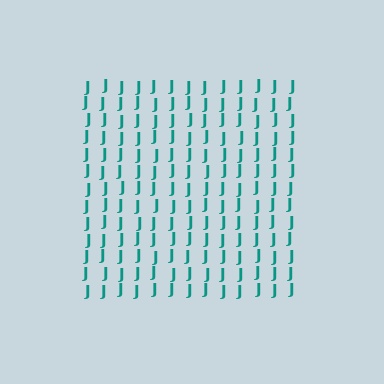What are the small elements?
The small elements are letter J's.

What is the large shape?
The large shape is a square.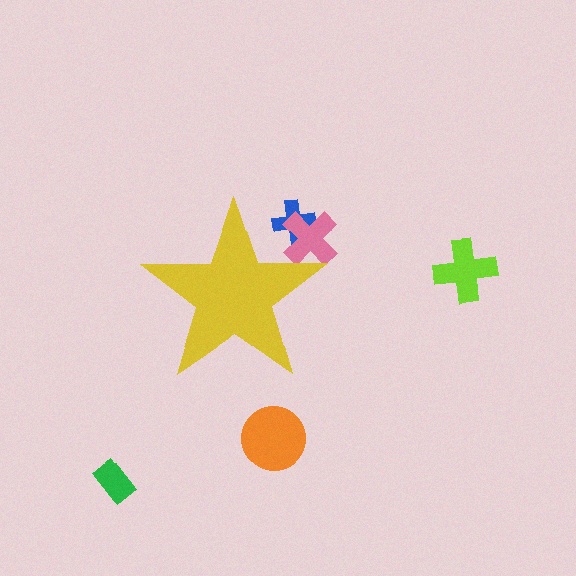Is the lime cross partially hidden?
No, the lime cross is fully visible.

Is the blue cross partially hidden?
Yes, the blue cross is partially hidden behind the yellow star.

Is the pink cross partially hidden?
Yes, the pink cross is partially hidden behind the yellow star.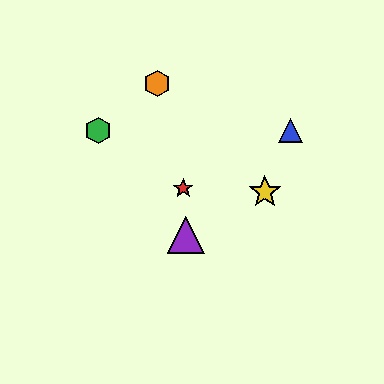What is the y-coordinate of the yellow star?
The yellow star is at y≈192.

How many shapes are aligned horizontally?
2 shapes (the blue triangle, the green hexagon) are aligned horizontally.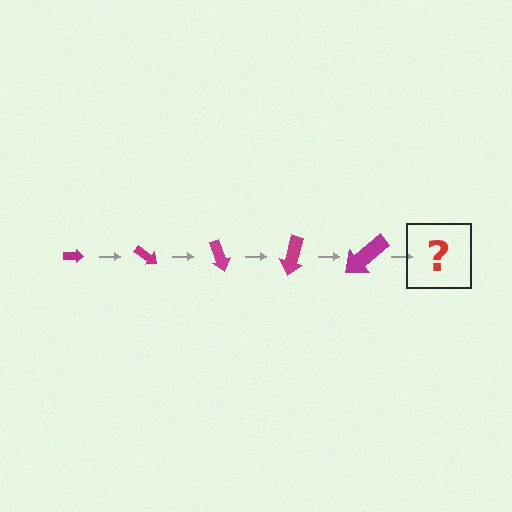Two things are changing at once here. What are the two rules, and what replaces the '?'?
The two rules are that the arrow grows larger each step and it rotates 35 degrees each step. The '?' should be an arrow, larger than the previous one and rotated 175 degrees from the start.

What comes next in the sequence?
The next element should be an arrow, larger than the previous one and rotated 175 degrees from the start.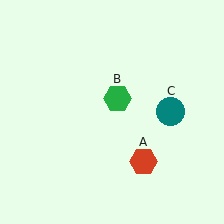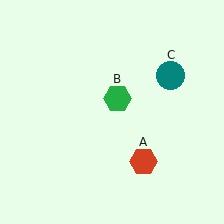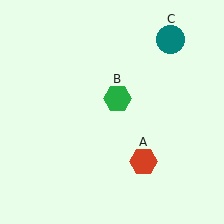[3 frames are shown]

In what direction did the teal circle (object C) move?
The teal circle (object C) moved up.